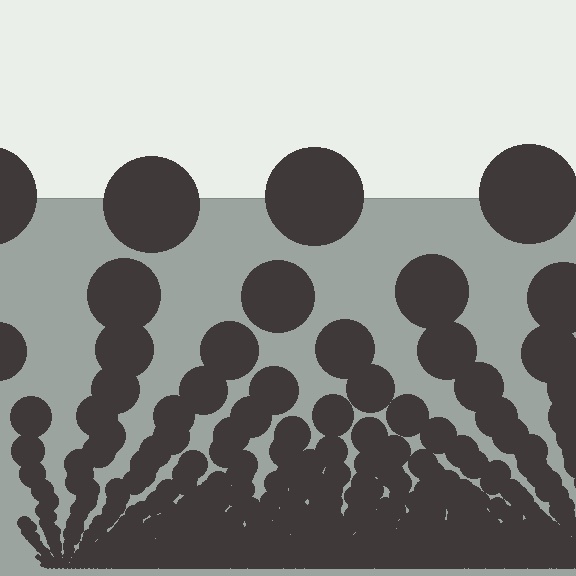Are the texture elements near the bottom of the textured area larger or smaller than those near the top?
Smaller. The gradient is inverted — elements near the bottom are smaller and denser.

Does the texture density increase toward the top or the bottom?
Density increases toward the bottom.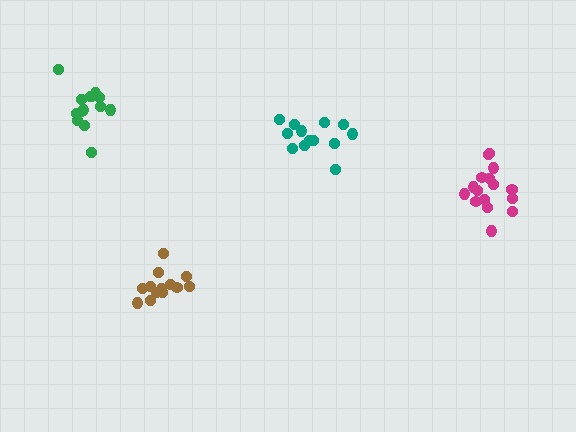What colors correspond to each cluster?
The clusters are colored: magenta, teal, brown, green.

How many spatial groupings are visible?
There are 4 spatial groupings.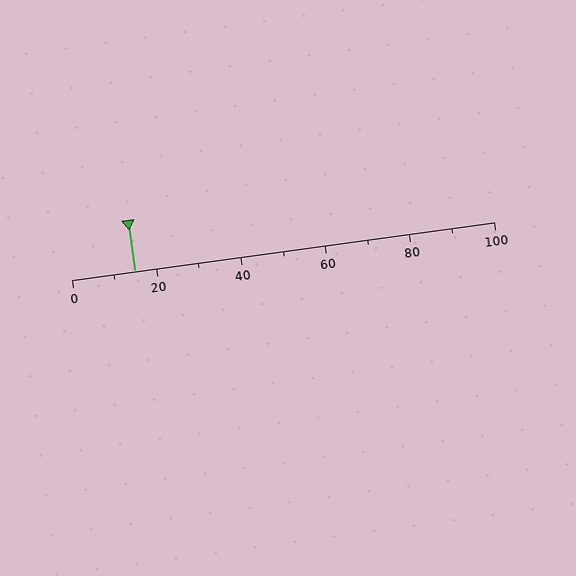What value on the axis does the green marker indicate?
The marker indicates approximately 15.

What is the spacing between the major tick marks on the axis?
The major ticks are spaced 20 apart.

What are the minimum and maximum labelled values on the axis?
The axis runs from 0 to 100.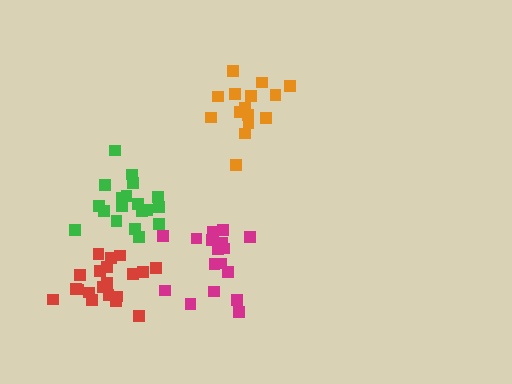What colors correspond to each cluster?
The clusters are colored: magenta, red, green, orange.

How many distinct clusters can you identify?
There are 4 distinct clusters.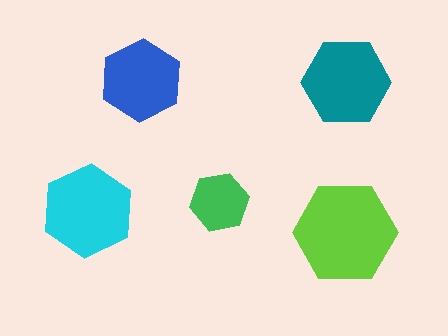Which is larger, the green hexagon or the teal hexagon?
The teal one.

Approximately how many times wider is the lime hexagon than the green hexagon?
About 1.5 times wider.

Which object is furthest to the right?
The teal hexagon is rightmost.